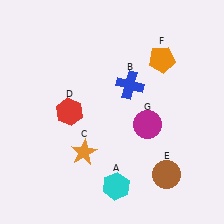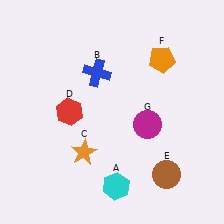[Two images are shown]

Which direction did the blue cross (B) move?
The blue cross (B) moved left.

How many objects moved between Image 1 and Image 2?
1 object moved between the two images.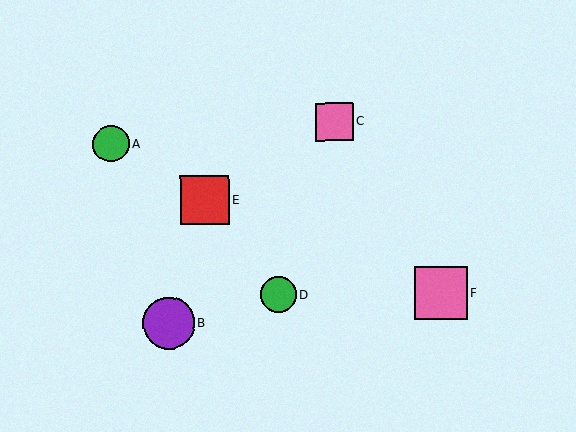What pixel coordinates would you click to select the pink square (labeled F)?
Click at (441, 293) to select the pink square F.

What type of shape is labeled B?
Shape B is a purple circle.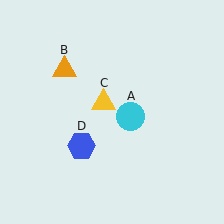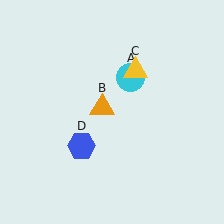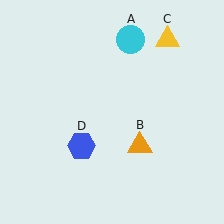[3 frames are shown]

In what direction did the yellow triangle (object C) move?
The yellow triangle (object C) moved up and to the right.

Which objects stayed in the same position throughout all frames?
Blue hexagon (object D) remained stationary.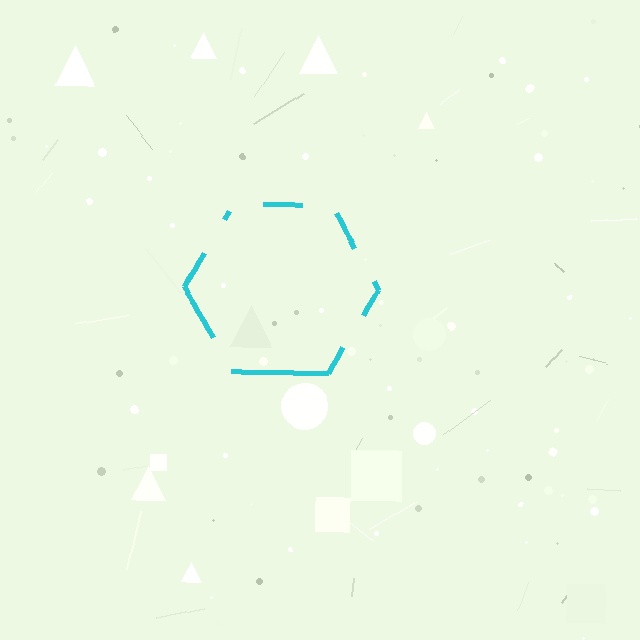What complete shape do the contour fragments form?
The contour fragments form a hexagon.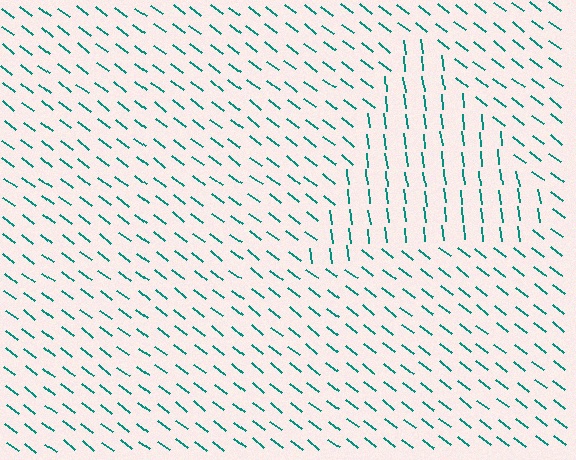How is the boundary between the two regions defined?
The boundary is defined purely by a change in line orientation (approximately 45 degrees difference). All lines are the same color and thickness.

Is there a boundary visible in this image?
Yes, there is a texture boundary formed by a change in line orientation.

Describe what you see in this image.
The image is filled with small teal line segments. A triangle region in the image has lines oriented differently from the surrounding lines, creating a visible texture boundary.